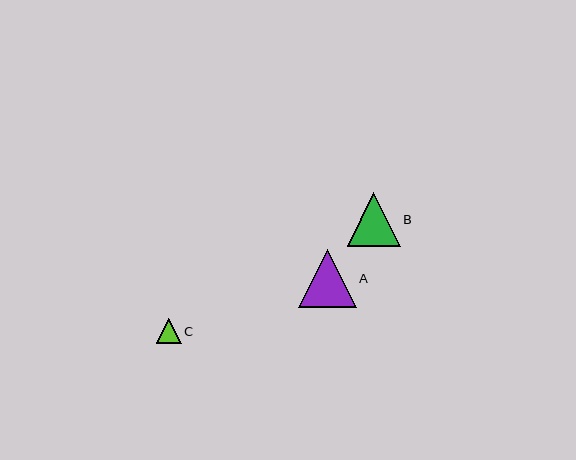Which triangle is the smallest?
Triangle C is the smallest with a size of approximately 24 pixels.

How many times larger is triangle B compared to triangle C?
Triangle B is approximately 2.2 times the size of triangle C.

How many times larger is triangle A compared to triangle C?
Triangle A is approximately 2.4 times the size of triangle C.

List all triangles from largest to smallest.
From largest to smallest: A, B, C.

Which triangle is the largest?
Triangle A is the largest with a size of approximately 58 pixels.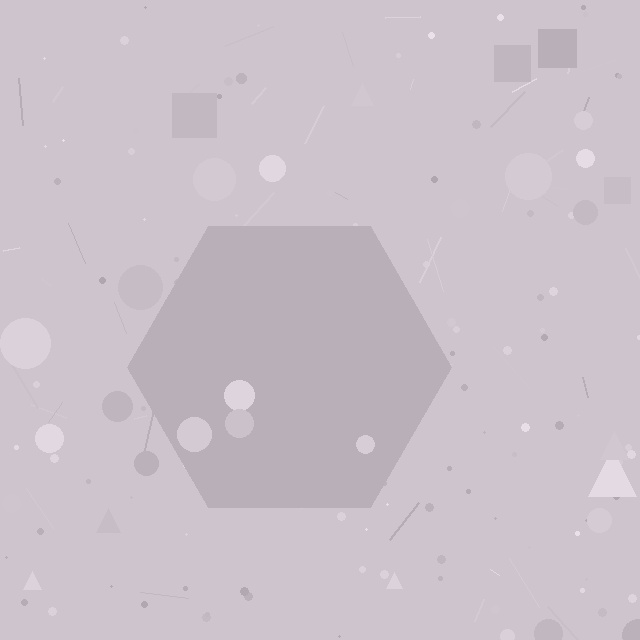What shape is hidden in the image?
A hexagon is hidden in the image.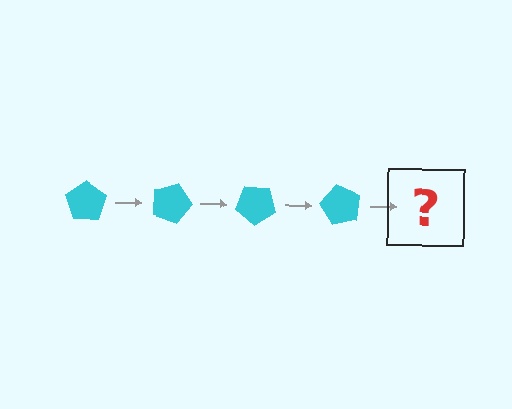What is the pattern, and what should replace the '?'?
The pattern is that the pentagon rotates 20 degrees each step. The '?' should be a cyan pentagon rotated 80 degrees.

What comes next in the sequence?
The next element should be a cyan pentagon rotated 80 degrees.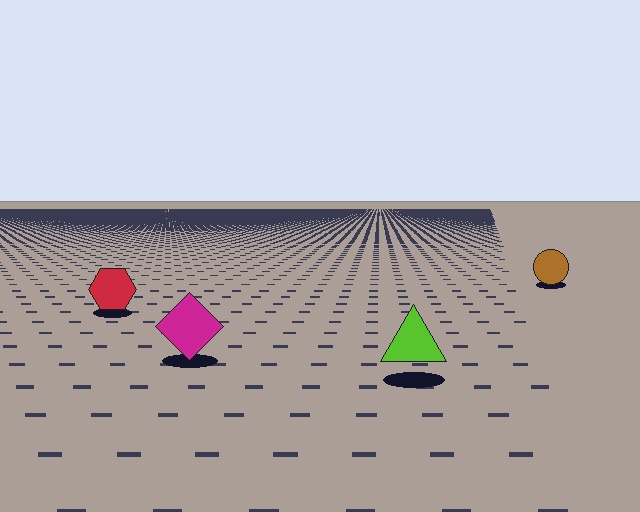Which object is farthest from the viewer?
The brown circle is farthest from the viewer. It appears smaller and the ground texture around it is denser.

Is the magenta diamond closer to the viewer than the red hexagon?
Yes. The magenta diamond is closer — you can tell from the texture gradient: the ground texture is coarser near it.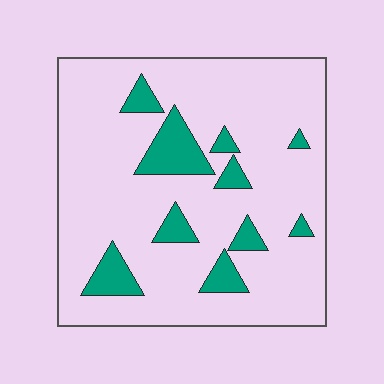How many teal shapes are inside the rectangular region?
10.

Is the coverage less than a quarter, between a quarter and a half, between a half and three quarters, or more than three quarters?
Less than a quarter.